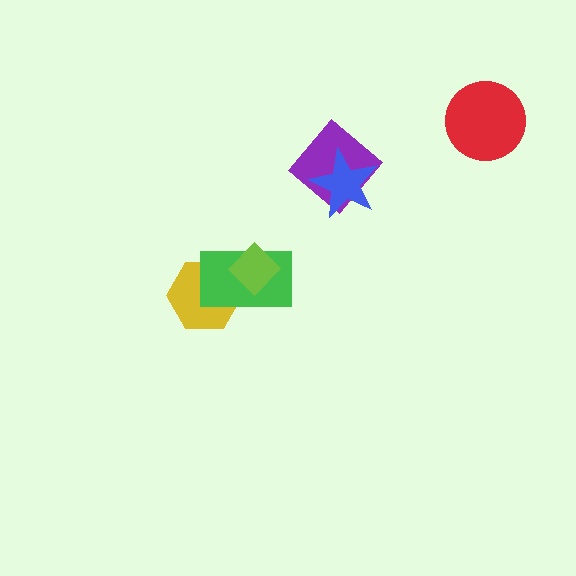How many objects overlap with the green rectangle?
2 objects overlap with the green rectangle.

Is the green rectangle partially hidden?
Yes, it is partially covered by another shape.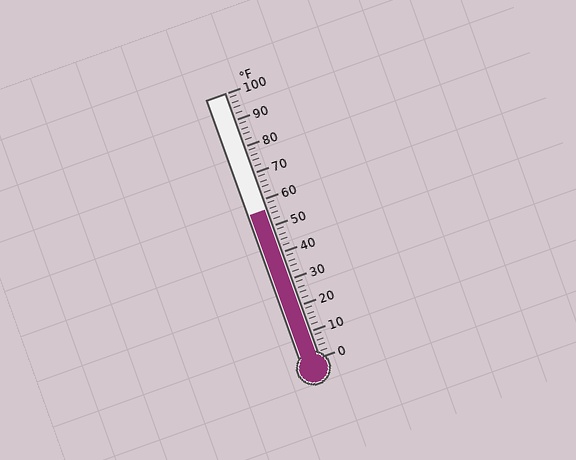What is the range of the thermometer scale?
The thermometer scale ranges from 0°F to 100°F.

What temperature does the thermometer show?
The thermometer shows approximately 56°F.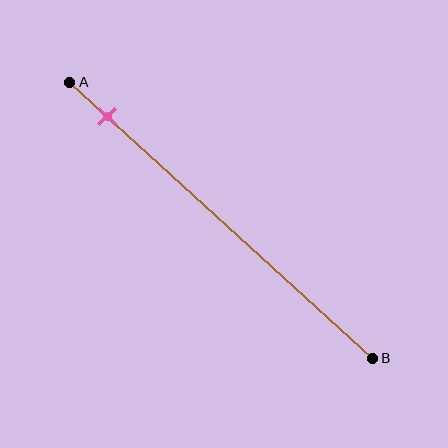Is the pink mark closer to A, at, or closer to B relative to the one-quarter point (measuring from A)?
The pink mark is closer to point A than the one-quarter point of segment AB.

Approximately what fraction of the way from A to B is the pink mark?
The pink mark is approximately 10% of the way from A to B.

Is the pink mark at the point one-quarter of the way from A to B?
No, the mark is at about 10% from A, not at the 25% one-quarter point.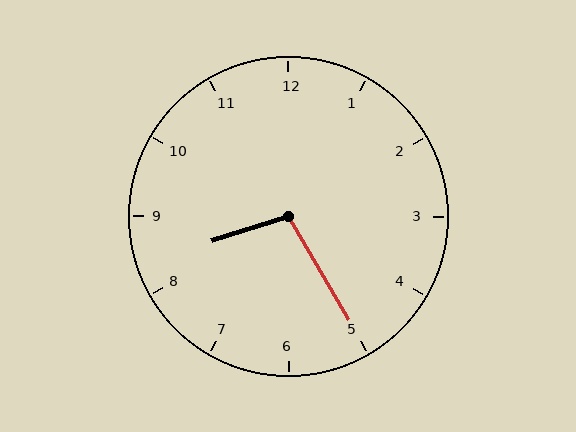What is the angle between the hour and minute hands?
Approximately 102 degrees.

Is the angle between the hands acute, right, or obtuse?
It is obtuse.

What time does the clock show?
8:25.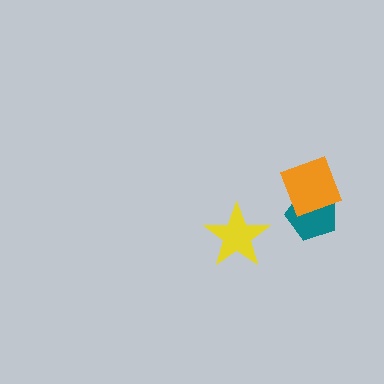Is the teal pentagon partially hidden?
Yes, it is partially covered by another shape.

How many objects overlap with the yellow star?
0 objects overlap with the yellow star.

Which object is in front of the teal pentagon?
The orange diamond is in front of the teal pentagon.